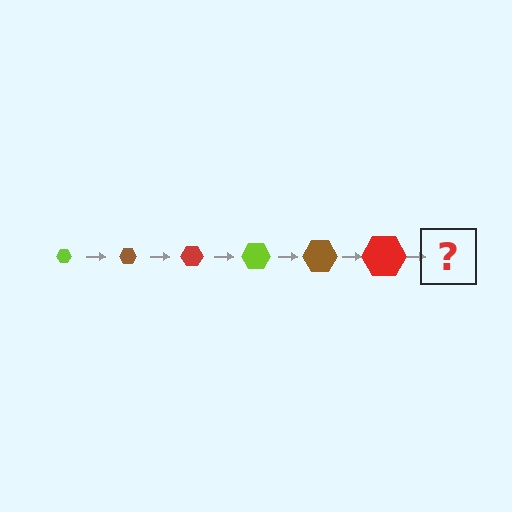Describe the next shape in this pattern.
It should be a lime hexagon, larger than the previous one.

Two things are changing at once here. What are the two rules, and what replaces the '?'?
The two rules are that the hexagon grows larger each step and the color cycles through lime, brown, and red. The '?' should be a lime hexagon, larger than the previous one.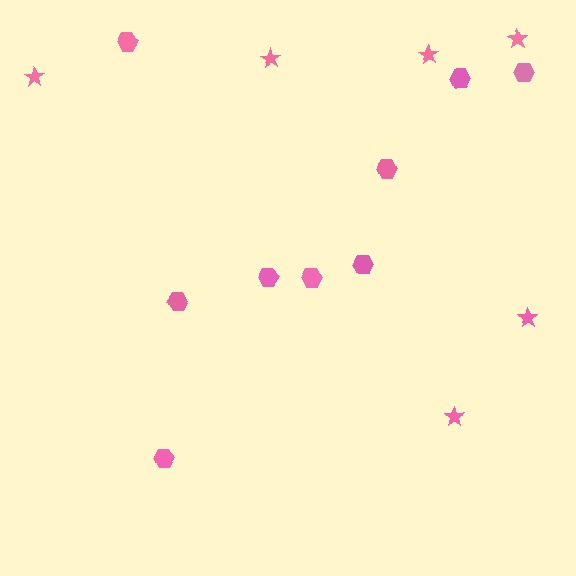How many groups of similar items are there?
There are 2 groups: one group of stars (6) and one group of hexagons (9).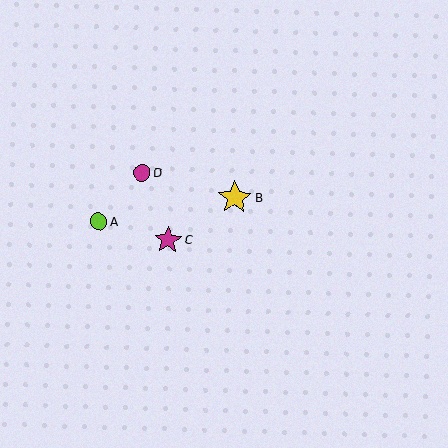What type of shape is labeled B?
Shape B is a yellow star.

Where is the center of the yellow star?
The center of the yellow star is at (235, 197).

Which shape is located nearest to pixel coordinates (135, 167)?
The magenta circle (labeled D) at (142, 173) is nearest to that location.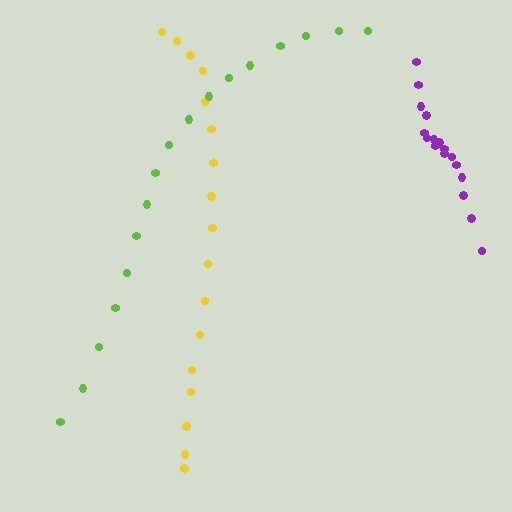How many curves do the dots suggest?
There are 3 distinct paths.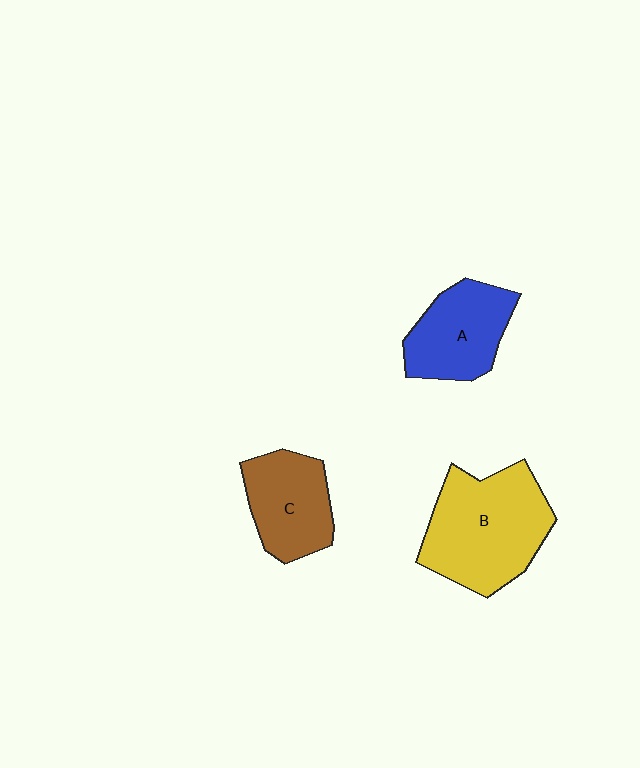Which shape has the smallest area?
Shape C (brown).